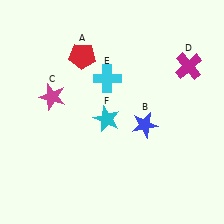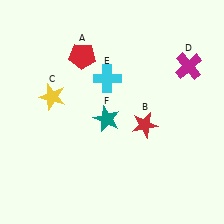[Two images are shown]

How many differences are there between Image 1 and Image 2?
There are 3 differences between the two images.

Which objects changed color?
B changed from blue to red. C changed from magenta to yellow. F changed from cyan to teal.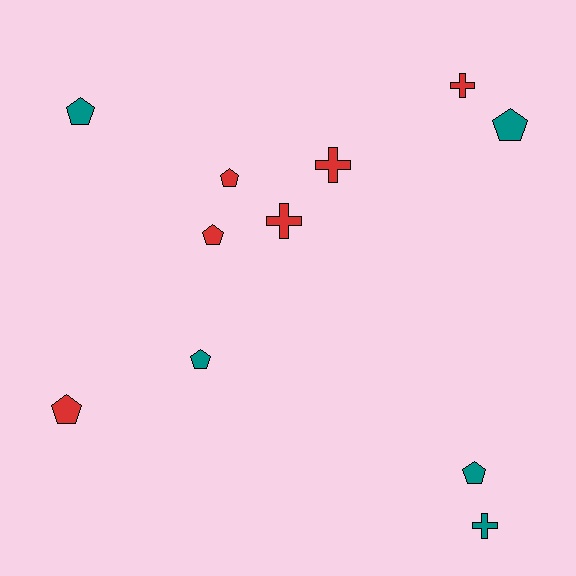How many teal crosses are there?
There is 1 teal cross.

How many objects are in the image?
There are 11 objects.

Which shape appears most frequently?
Pentagon, with 7 objects.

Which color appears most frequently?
Red, with 6 objects.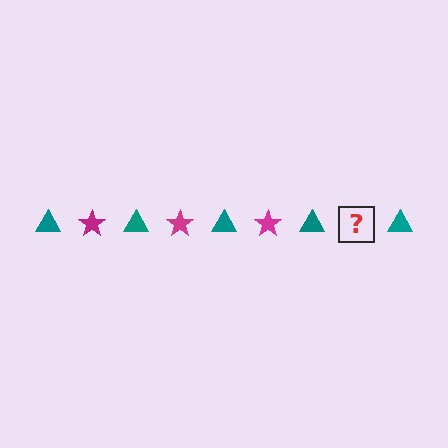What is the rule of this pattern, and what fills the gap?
The rule is that the pattern alternates between teal triangle and magenta star. The gap should be filled with a magenta star.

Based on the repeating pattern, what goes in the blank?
The blank should be a magenta star.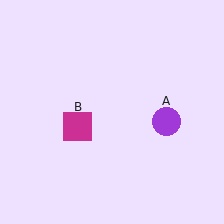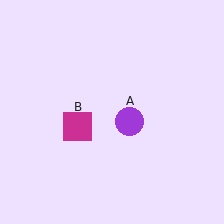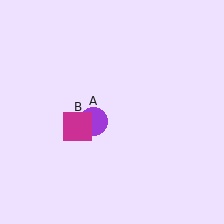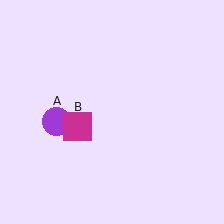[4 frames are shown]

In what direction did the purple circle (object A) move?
The purple circle (object A) moved left.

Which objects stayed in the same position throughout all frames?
Magenta square (object B) remained stationary.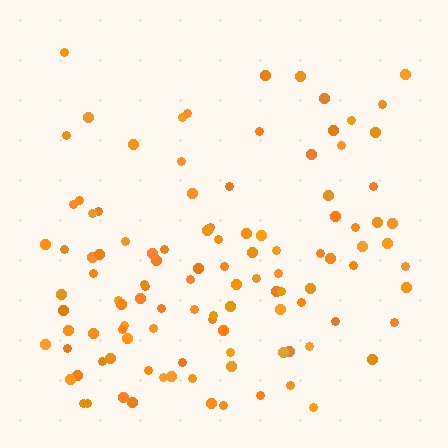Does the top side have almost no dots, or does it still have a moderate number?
Still a moderate number, just noticeably fewer than the bottom.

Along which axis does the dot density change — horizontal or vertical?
Vertical.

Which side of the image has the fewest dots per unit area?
The top.